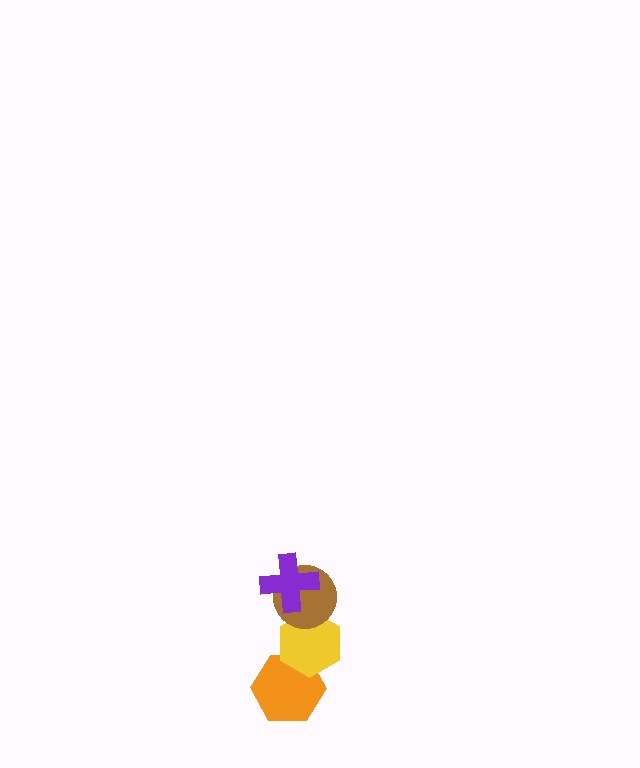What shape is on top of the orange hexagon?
The yellow hexagon is on top of the orange hexagon.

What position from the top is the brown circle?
The brown circle is 2nd from the top.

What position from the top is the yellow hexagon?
The yellow hexagon is 3rd from the top.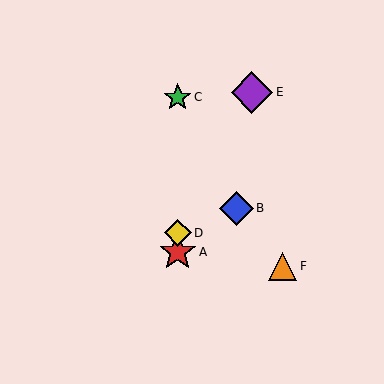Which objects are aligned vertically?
Objects A, C, D are aligned vertically.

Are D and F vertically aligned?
No, D is at x≈178 and F is at x≈283.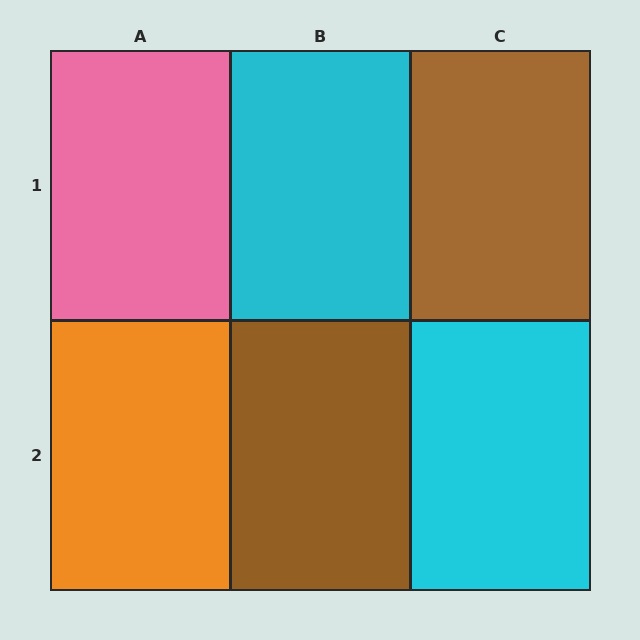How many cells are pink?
1 cell is pink.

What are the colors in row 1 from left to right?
Pink, cyan, brown.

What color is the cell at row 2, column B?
Brown.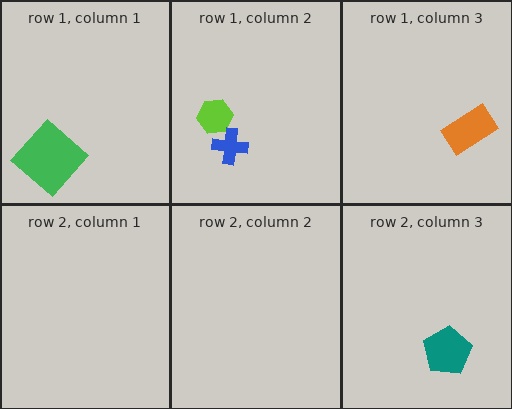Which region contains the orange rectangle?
The row 1, column 3 region.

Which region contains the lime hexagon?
The row 1, column 2 region.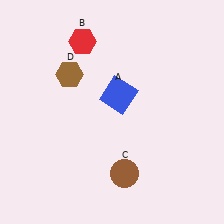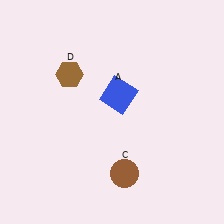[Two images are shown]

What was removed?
The red hexagon (B) was removed in Image 2.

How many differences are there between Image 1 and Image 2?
There is 1 difference between the two images.